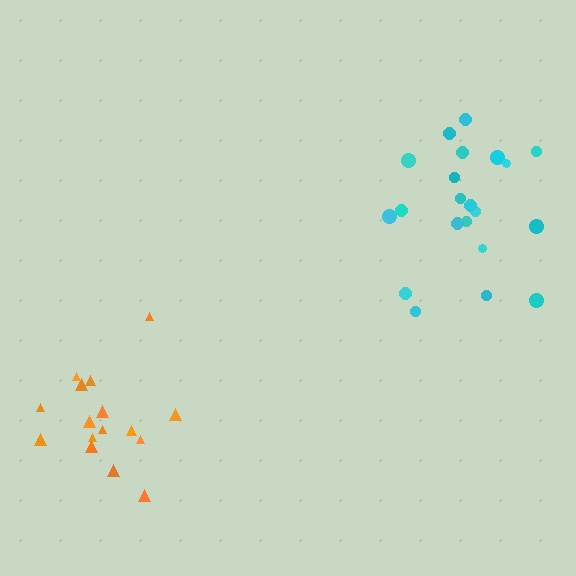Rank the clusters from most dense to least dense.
orange, cyan.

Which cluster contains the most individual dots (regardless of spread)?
Cyan (21).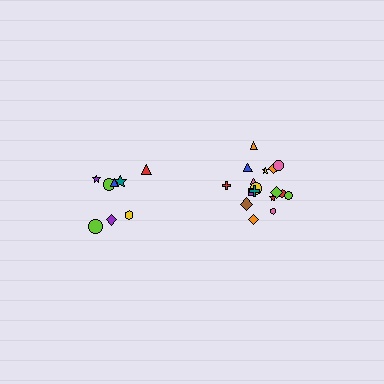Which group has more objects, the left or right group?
The right group.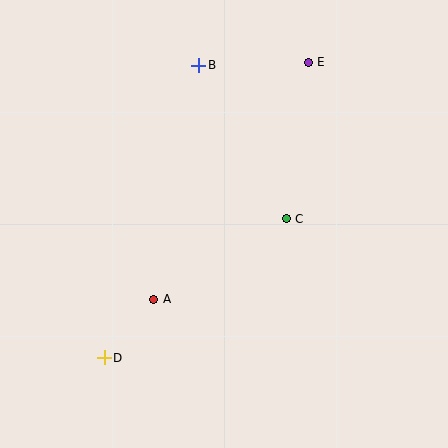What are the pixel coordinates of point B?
Point B is at (199, 65).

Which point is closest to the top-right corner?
Point E is closest to the top-right corner.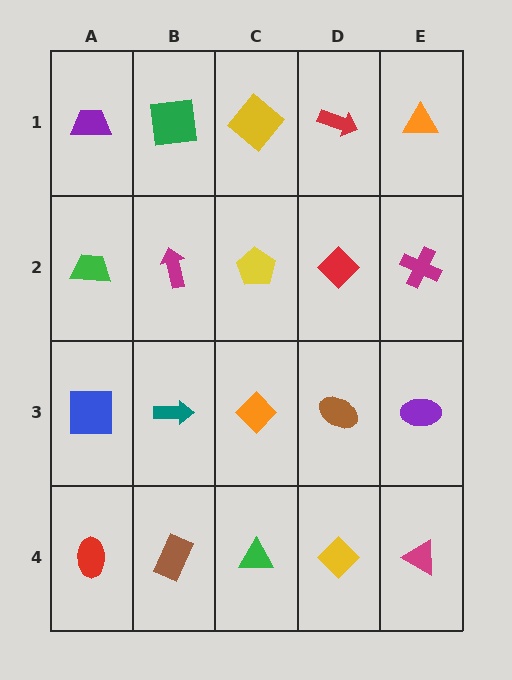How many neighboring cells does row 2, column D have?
4.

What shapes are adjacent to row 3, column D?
A red diamond (row 2, column D), a yellow diamond (row 4, column D), an orange diamond (row 3, column C), a purple ellipse (row 3, column E).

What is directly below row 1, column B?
A magenta arrow.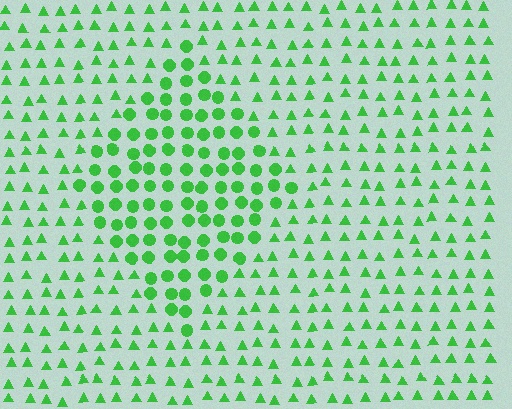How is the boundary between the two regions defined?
The boundary is defined by a change in element shape: circles inside vs. triangles outside. All elements share the same color and spacing.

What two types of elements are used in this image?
The image uses circles inside the diamond region and triangles outside it.